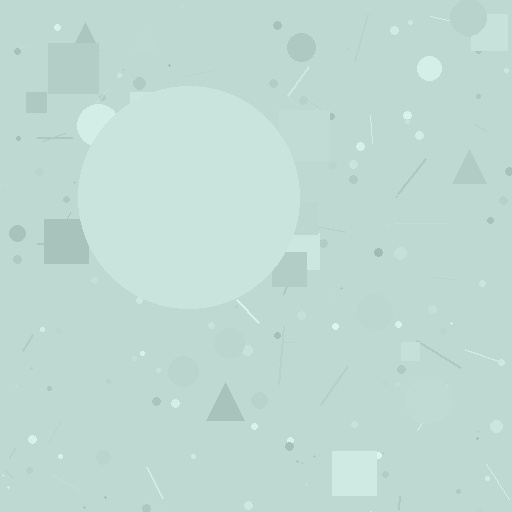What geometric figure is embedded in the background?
A circle is embedded in the background.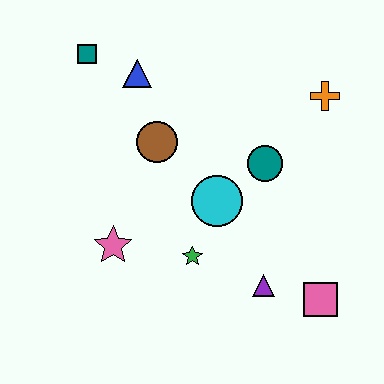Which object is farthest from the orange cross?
The pink star is farthest from the orange cross.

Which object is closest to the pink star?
The green star is closest to the pink star.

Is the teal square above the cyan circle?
Yes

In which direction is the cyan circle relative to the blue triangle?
The cyan circle is below the blue triangle.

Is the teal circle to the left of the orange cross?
Yes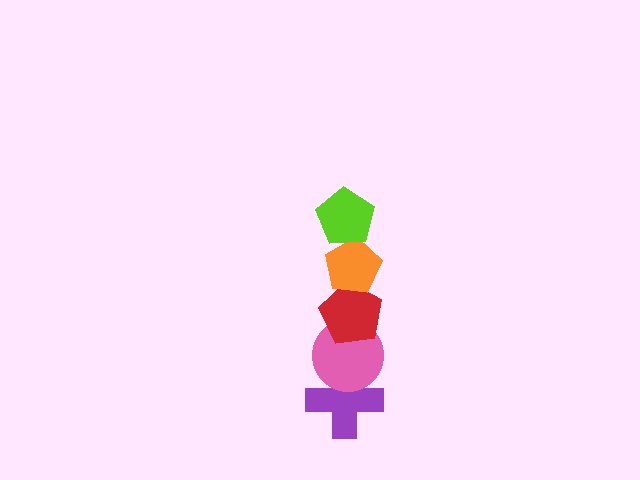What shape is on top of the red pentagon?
The orange pentagon is on top of the red pentagon.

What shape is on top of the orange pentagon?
The lime pentagon is on top of the orange pentagon.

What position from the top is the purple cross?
The purple cross is 5th from the top.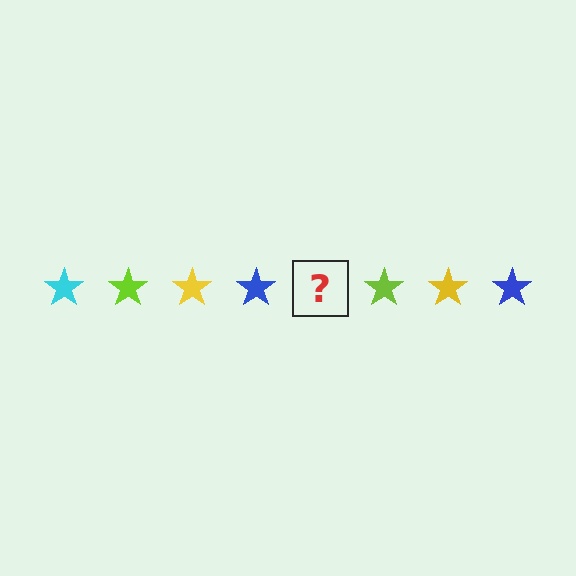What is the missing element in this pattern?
The missing element is a cyan star.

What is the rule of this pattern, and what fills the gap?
The rule is that the pattern cycles through cyan, lime, yellow, blue stars. The gap should be filled with a cyan star.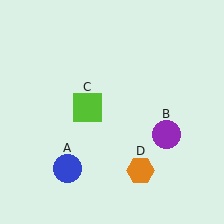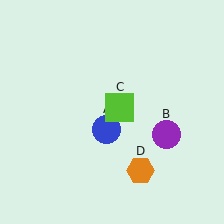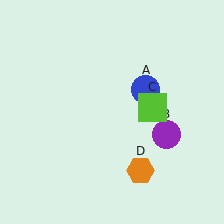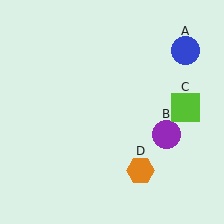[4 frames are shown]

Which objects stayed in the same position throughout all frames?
Purple circle (object B) and orange hexagon (object D) remained stationary.